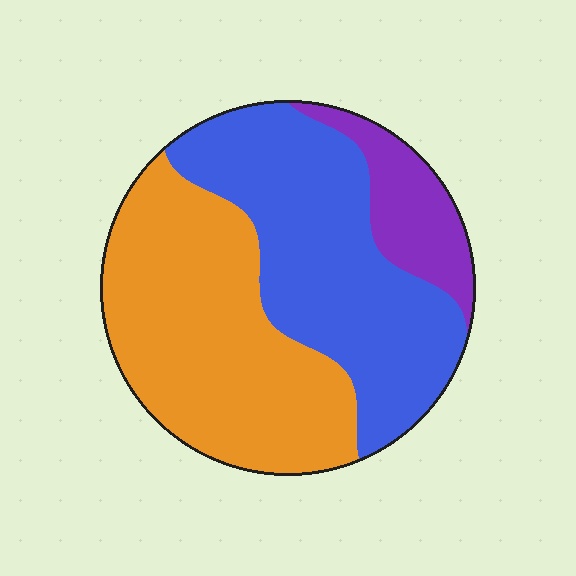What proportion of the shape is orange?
Orange takes up between a quarter and a half of the shape.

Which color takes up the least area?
Purple, at roughly 15%.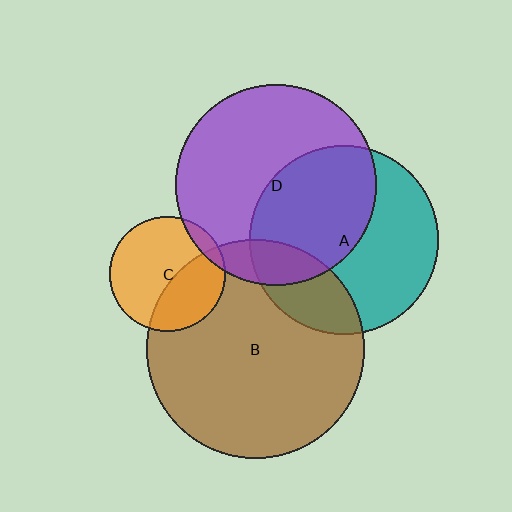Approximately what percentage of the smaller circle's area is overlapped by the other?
Approximately 10%.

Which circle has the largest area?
Circle B (brown).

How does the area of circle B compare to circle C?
Approximately 3.6 times.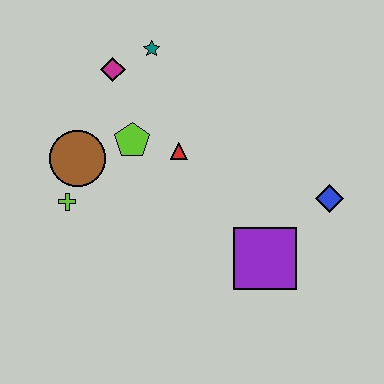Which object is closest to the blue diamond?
The purple square is closest to the blue diamond.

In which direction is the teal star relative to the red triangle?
The teal star is above the red triangle.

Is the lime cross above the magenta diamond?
No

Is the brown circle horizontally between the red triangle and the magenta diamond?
No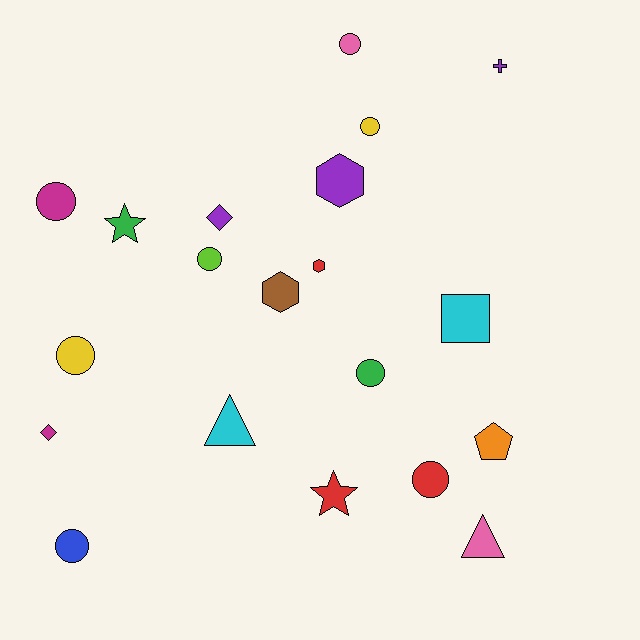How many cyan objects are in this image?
There are 2 cyan objects.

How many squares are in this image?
There is 1 square.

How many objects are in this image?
There are 20 objects.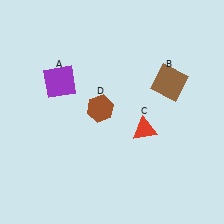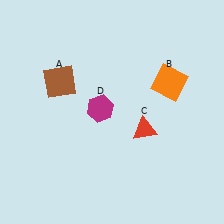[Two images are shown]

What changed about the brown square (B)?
In Image 1, B is brown. In Image 2, it changed to orange.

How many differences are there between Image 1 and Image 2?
There are 3 differences between the two images.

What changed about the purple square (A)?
In Image 1, A is purple. In Image 2, it changed to brown.